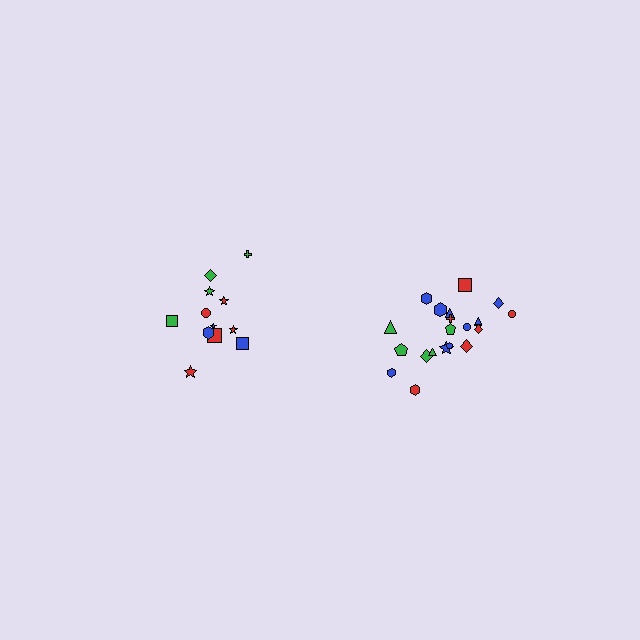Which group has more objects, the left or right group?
The right group.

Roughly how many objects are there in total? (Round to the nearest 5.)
Roughly 35 objects in total.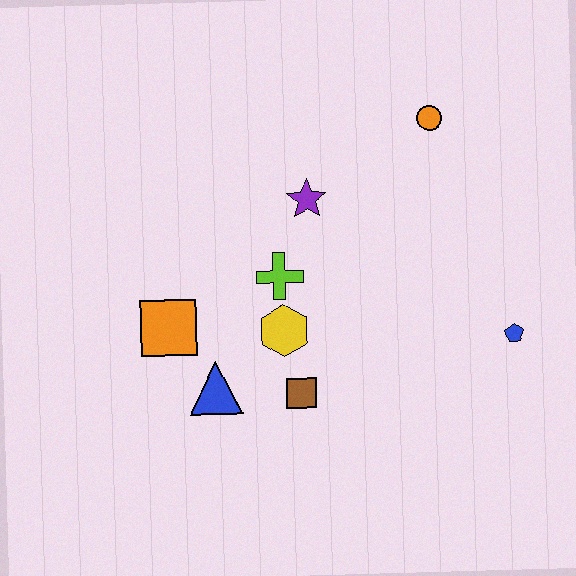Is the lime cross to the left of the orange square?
No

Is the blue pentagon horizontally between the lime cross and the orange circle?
No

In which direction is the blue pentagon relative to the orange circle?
The blue pentagon is below the orange circle.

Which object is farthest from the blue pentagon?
The orange square is farthest from the blue pentagon.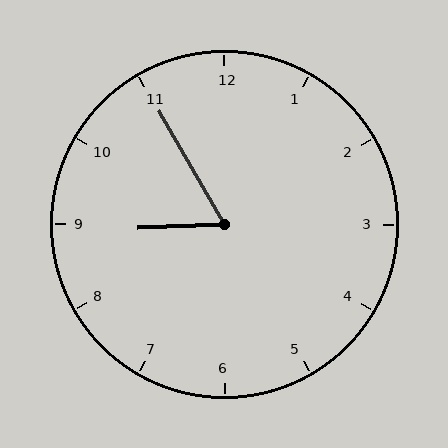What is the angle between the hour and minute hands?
Approximately 62 degrees.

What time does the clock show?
8:55.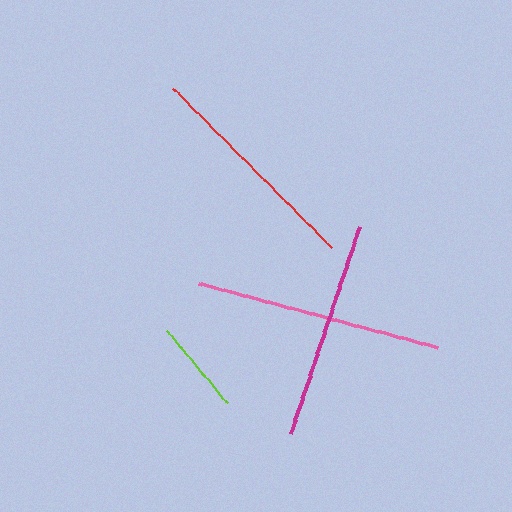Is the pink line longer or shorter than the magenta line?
The pink line is longer than the magenta line.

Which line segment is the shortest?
The lime line is the shortest at approximately 94 pixels.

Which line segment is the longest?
The pink line is the longest at approximately 247 pixels.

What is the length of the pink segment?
The pink segment is approximately 247 pixels long.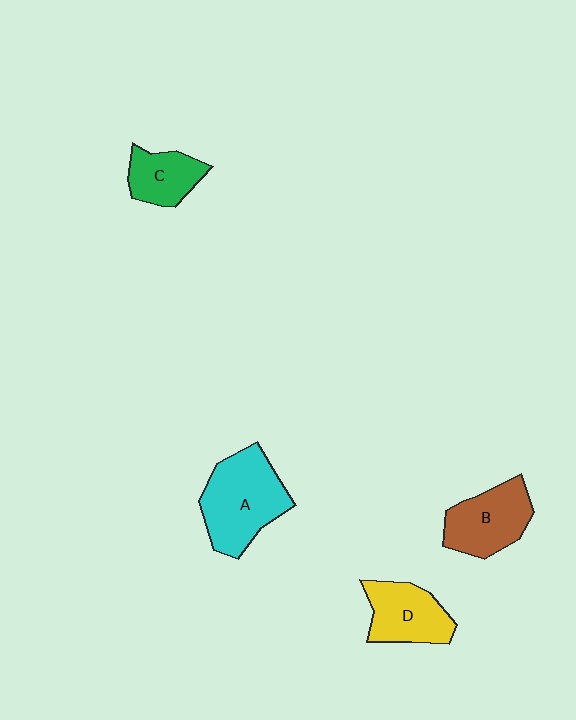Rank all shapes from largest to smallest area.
From largest to smallest: A (cyan), B (brown), D (yellow), C (green).